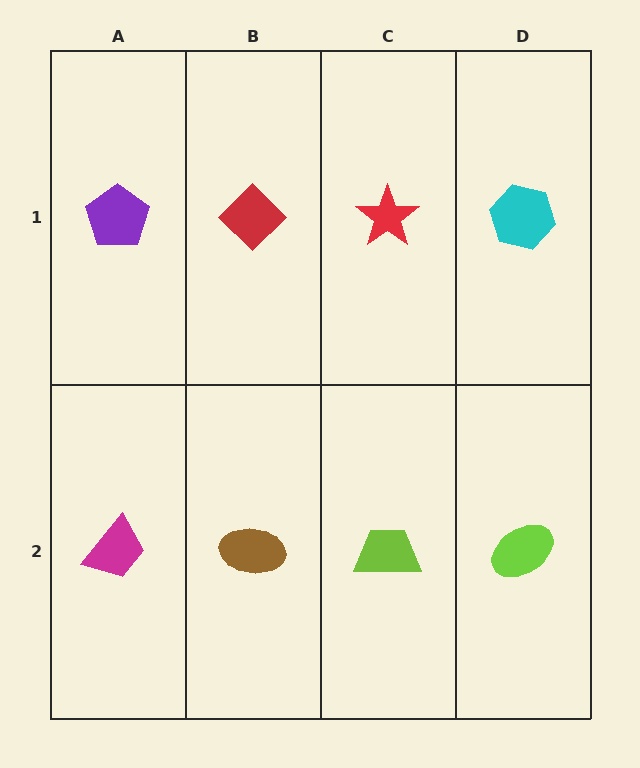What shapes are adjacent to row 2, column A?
A purple pentagon (row 1, column A), a brown ellipse (row 2, column B).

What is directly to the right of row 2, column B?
A lime trapezoid.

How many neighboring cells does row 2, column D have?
2.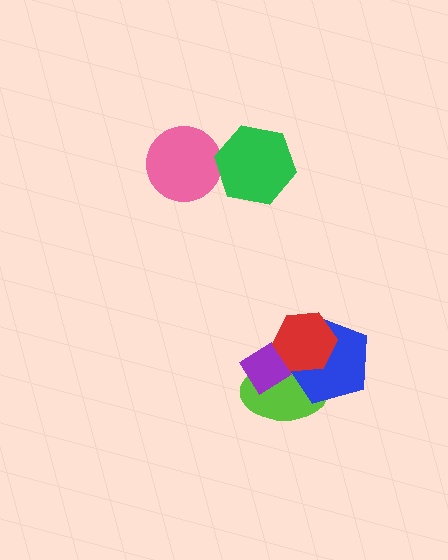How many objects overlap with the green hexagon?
1 object overlaps with the green hexagon.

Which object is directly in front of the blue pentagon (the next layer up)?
The purple diamond is directly in front of the blue pentagon.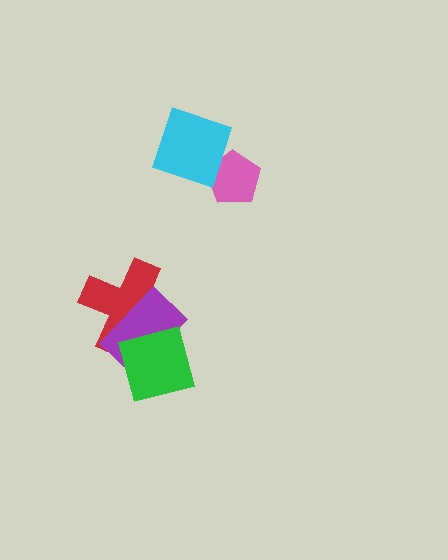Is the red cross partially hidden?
Yes, it is partially covered by another shape.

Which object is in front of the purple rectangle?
The green square is in front of the purple rectangle.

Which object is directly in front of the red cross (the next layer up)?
The purple rectangle is directly in front of the red cross.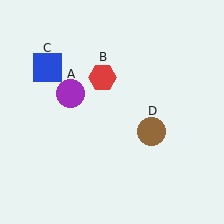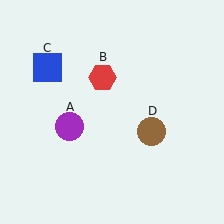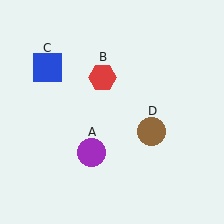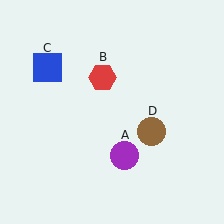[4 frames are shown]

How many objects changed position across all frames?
1 object changed position: purple circle (object A).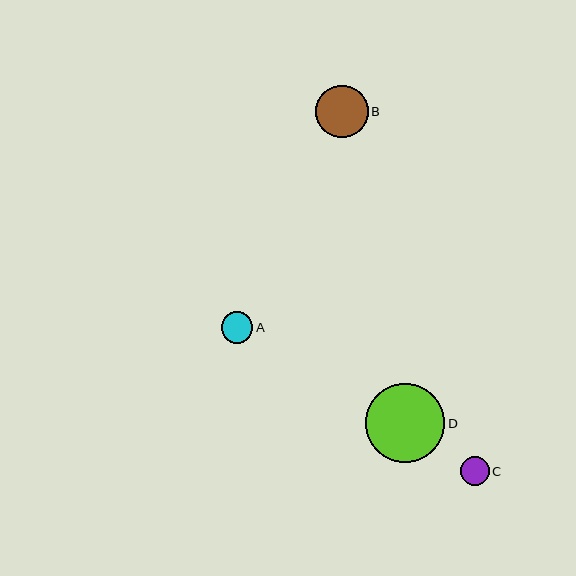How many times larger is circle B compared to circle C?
Circle B is approximately 1.8 times the size of circle C.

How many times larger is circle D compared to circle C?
Circle D is approximately 2.7 times the size of circle C.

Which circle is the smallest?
Circle C is the smallest with a size of approximately 29 pixels.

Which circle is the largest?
Circle D is the largest with a size of approximately 79 pixels.